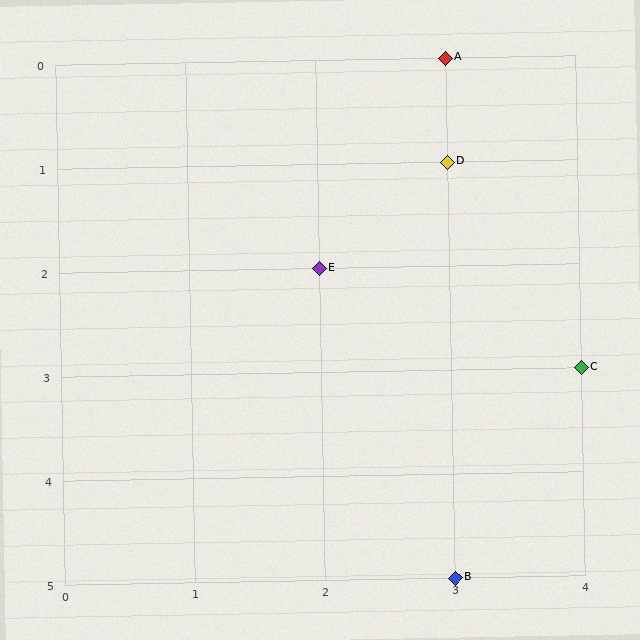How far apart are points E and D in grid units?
Points E and D are 1 column and 1 row apart (about 1.4 grid units diagonally).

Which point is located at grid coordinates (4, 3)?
Point C is at (4, 3).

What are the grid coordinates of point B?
Point B is at grid coordinates (3, 5).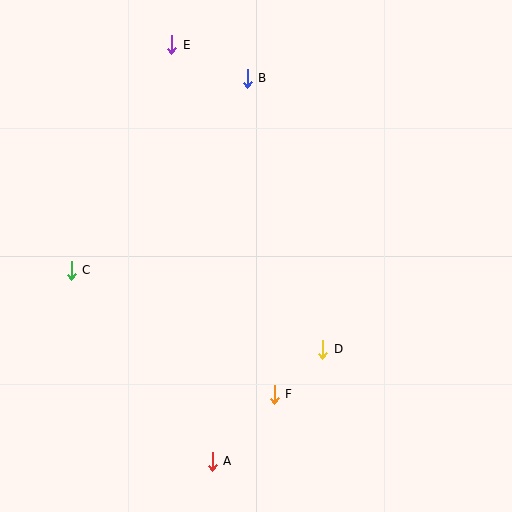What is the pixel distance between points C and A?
The distance between C and A is 237 pixels.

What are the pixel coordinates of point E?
Point E is at (172, 45).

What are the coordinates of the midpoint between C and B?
The midpoint between C and B is at (159, 174).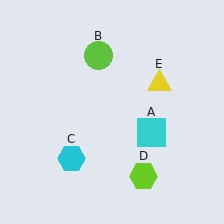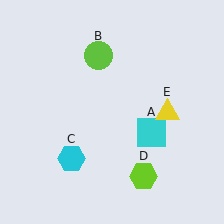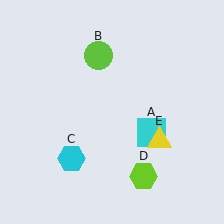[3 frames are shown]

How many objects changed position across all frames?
1 object changed position: yellow triangle (object E).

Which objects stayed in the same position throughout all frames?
Cyan square (object A) and lime circle (object B) and cyan hexagon (object C) and lime hexagon (object D) remained stationary.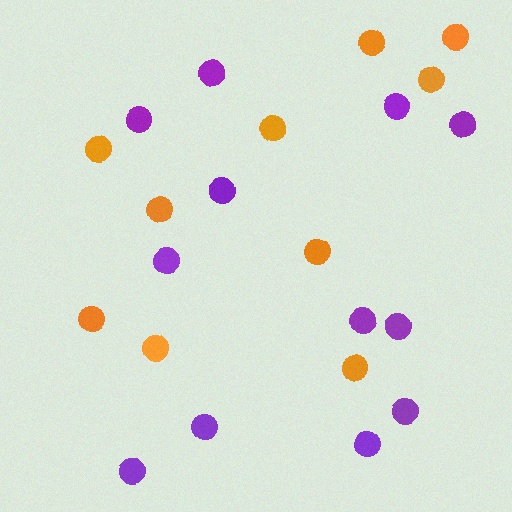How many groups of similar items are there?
There are 2 groups: one group of purple circles (12) and one group of orange circles (10).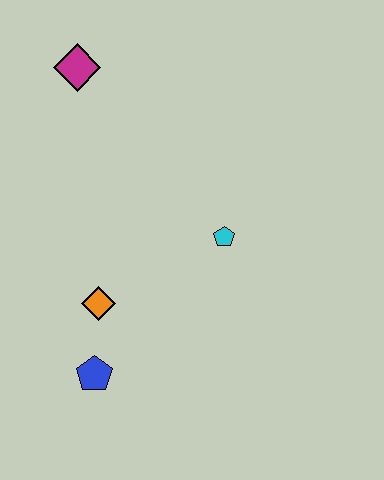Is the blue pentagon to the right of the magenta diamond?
Yes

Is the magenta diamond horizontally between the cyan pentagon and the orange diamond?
No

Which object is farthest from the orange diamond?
The magenta diamond is farthest from the orange diamond.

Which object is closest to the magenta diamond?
The cyan pentagon is closest to the magenta diamond.